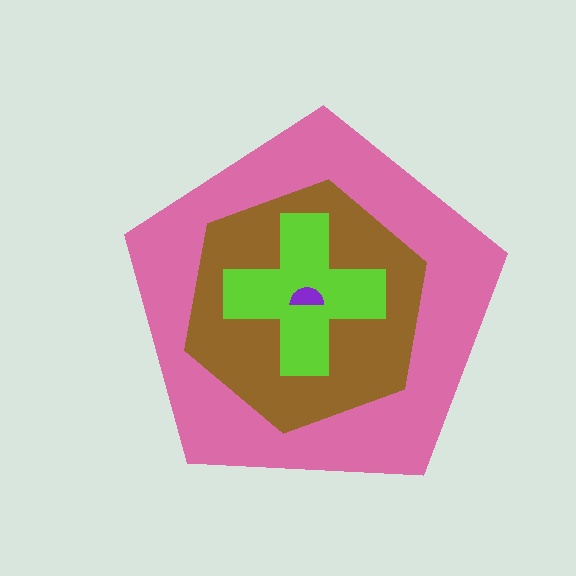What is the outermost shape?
The pink pentagon.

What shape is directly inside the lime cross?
The purple semicircle.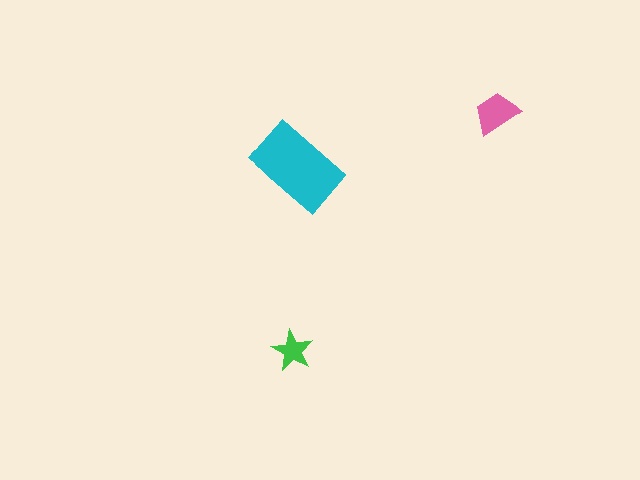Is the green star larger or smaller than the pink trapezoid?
Smaller.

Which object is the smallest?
The green star.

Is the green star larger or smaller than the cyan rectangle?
Smaller.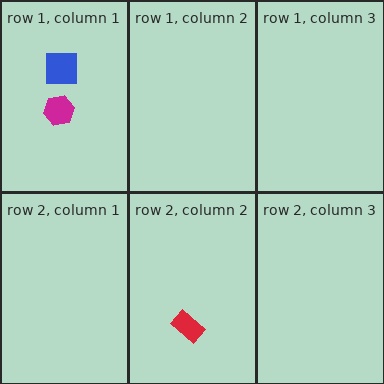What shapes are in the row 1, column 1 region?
The blue square, the magenta hexagon.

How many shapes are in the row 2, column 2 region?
1.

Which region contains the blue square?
The row 1, column 1 region.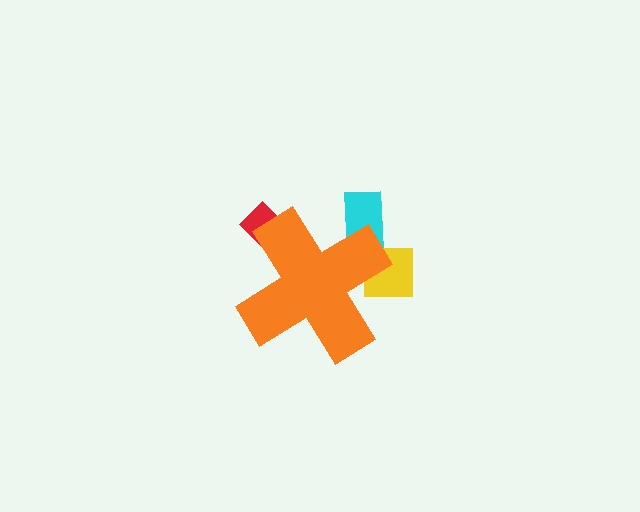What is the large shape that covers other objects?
An orange cross.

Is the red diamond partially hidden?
Yes, the red diamond is partially hidden behind the orange cross.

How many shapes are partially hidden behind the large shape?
3 shapes are partially hidden.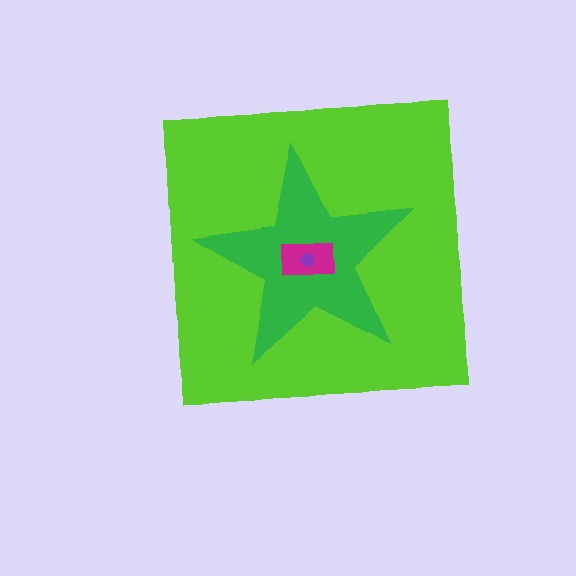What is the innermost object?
The purple circle.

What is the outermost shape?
The lime square.